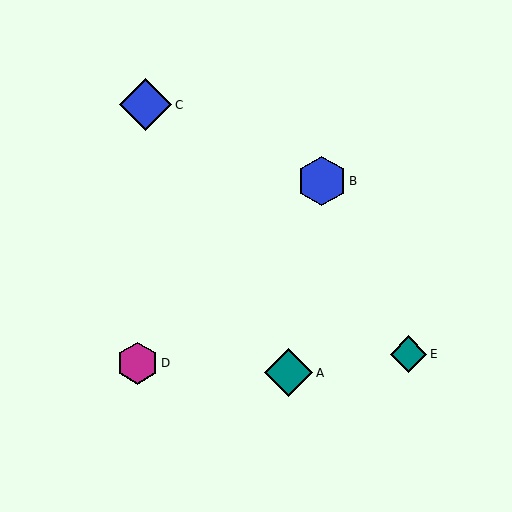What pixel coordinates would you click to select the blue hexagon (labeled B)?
Click at (322, 181) to select the blue hexagon B.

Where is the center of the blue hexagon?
The center of the blue hexagon is at (322, 181).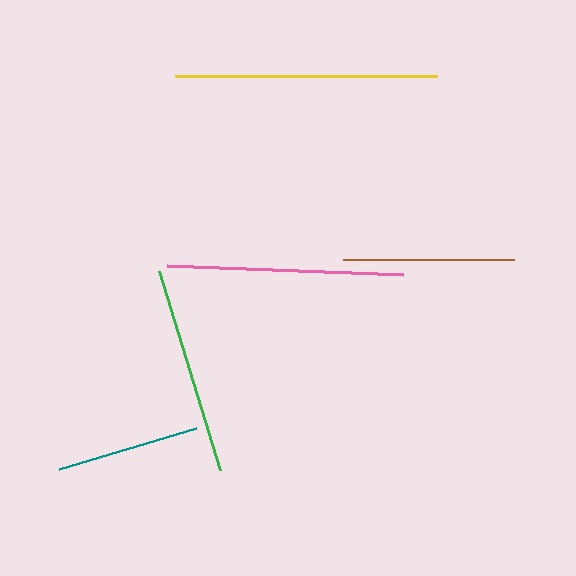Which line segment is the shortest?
The teal line is the shortest at approximately 143 pixels.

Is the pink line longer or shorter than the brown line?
The pink line is longer than the brown line.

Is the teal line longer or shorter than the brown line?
The brown line is longer than the teal line.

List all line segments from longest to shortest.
From longest to shortest: yellow, pink, green, brown, teal.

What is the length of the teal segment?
The teal segment is approximately 143 pixels long.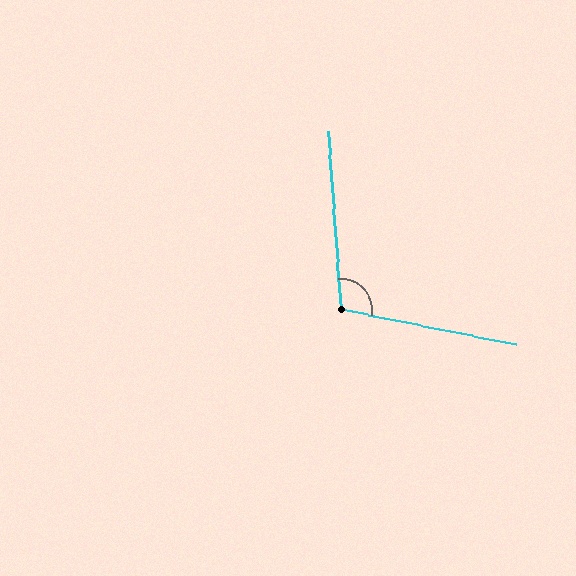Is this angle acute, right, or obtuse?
It is obtuse.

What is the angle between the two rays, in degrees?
Approximately 106 degrees.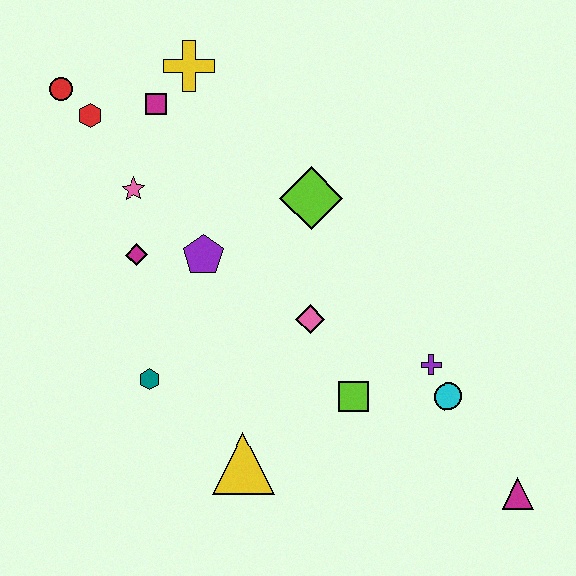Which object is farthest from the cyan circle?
The red circle is farthest from the cyan circle.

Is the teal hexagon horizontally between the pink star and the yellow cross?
Yes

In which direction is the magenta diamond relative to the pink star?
The magenta diamond is below the pink star.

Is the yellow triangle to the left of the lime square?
Yes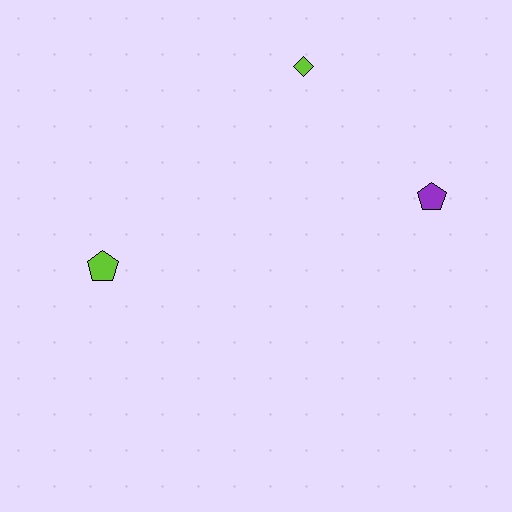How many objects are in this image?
There are 3 objects.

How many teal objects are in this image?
There are no teal objects.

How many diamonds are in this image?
There is 1 diamond.